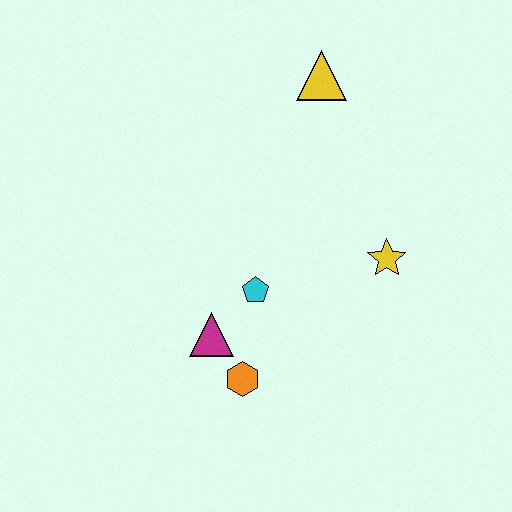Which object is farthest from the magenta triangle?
The yellow triangle is farthest from the magenta triangle.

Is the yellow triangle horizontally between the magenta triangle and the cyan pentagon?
No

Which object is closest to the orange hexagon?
The magenta triangle is closest to the orange hexagon.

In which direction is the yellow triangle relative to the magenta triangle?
The yellow triangle is above the magenta triangle.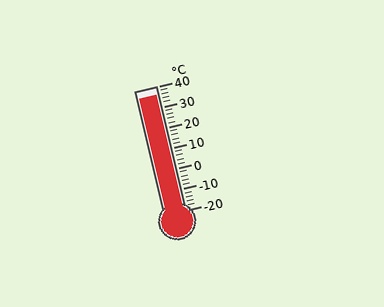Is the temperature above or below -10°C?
The temperature is above -10°C.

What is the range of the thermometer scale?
The thermometer scale ranges from -20°C to 40°C.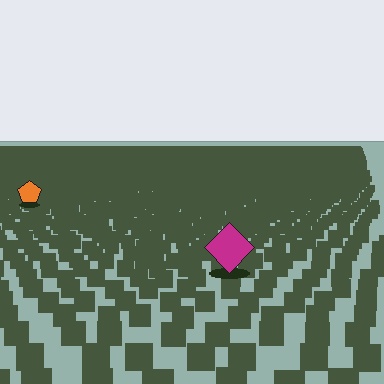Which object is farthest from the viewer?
The orange pentagon is farthest from the viewer. It appears smaller and the ground texture around it is denser.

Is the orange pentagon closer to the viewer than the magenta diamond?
No. The magenta diamond is closer — you can tell from the texture gradient: the ground texture is coarser near it.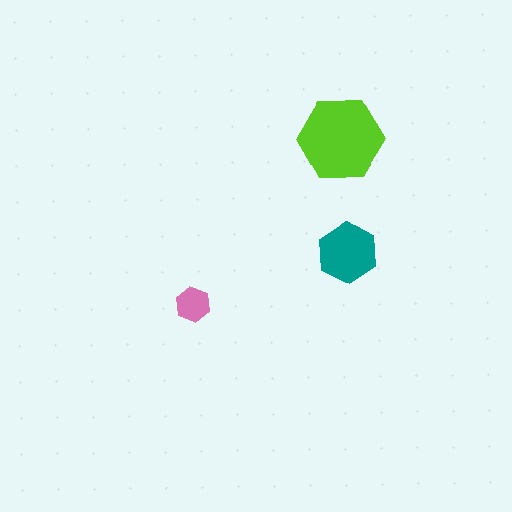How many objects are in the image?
There are 3 objects in the image.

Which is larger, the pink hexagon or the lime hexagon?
The lime one.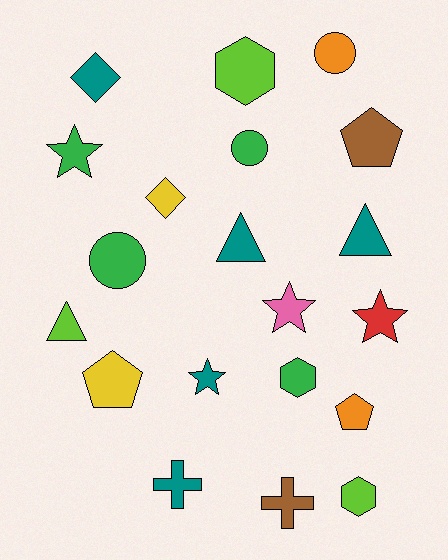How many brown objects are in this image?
There are 2 brown objects.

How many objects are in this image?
There are 20 objects.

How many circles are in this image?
There are 3 circles.